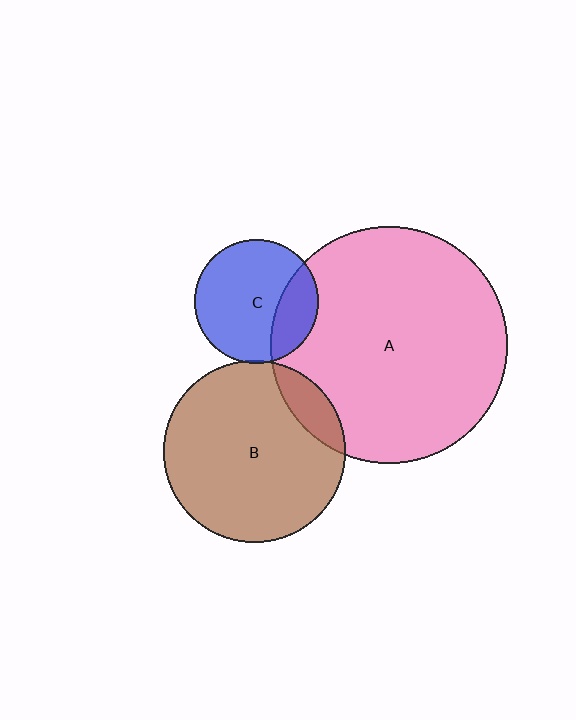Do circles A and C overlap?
Yes.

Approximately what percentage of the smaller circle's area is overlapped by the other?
Approximately 25%.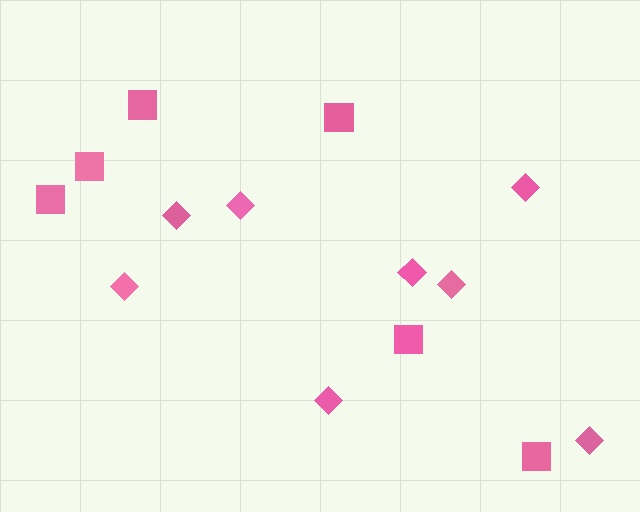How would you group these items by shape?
There are 2 groups: one group of squares (6) and one group of diamonds (8).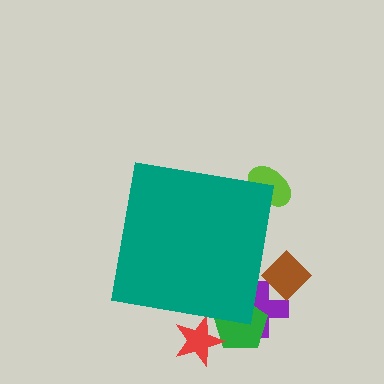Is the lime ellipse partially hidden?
Yes, the lime ellipse is partially hidden behind the teal square.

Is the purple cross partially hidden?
Yes, the purple cross is partially hidden behind the teal square.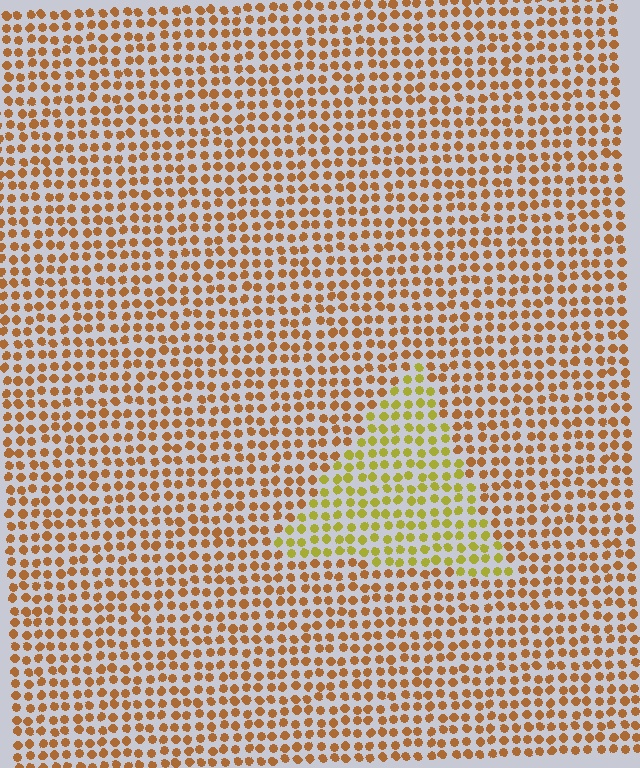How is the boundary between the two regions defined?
The boundary is defined purely by a slight shift in hue (about 36 degrees). Spacing, size, and orientation are identical on both sides.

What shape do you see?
I see a triangle.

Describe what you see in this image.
The image is filled with small brown elements in a uniform arrangement. A triangle-shaped region is visible where the elements are tinted to a slightly different hue, forming a subtle color boundary.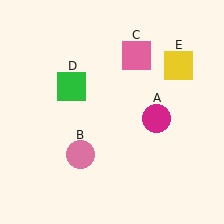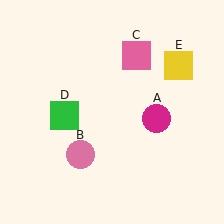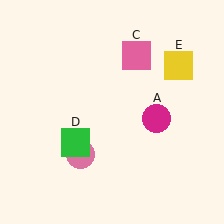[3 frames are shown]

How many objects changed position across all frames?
1 object changed position: green square (object D).